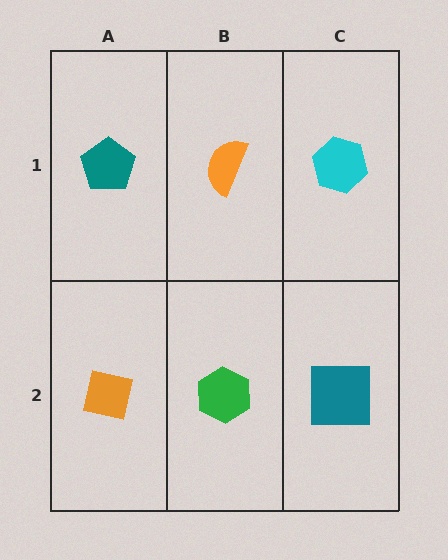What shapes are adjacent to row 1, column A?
An orange square (row 2, column A), an orange semicircle (row 1, column B).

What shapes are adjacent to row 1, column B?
A green hexagon (row 2, column B), a teal pentagon (row 1, column A), a cyan hexagon (row 1, column C).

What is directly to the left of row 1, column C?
An orange semicircle.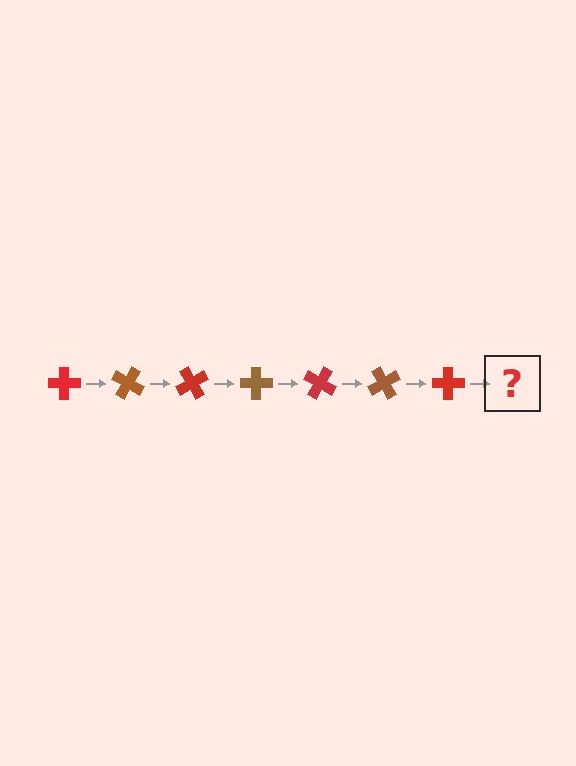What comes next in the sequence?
The next element should be a brown cross, rotated 210 degrees from the start.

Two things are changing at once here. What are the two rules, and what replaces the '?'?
The two rules are that it rotates 30 degrees each step and the color cycles through red and brown. The '?' should be a brown cross, rotated 210 degrees from the start.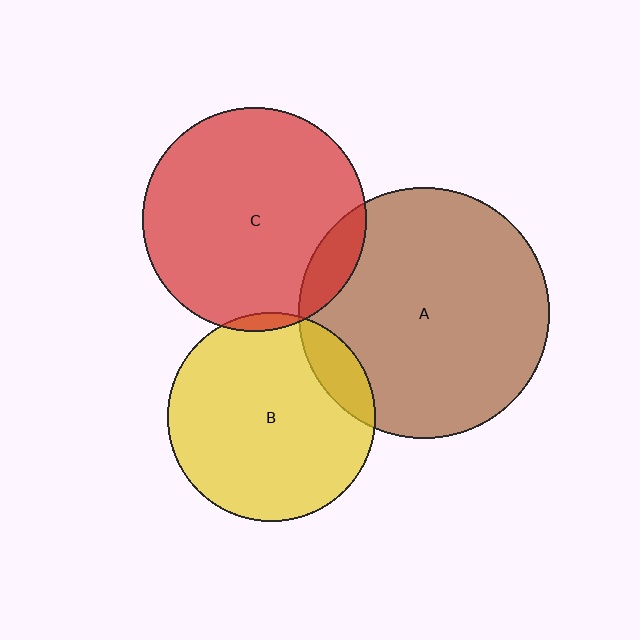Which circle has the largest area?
Circle A (brown).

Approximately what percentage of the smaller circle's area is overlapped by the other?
Approximately 5%.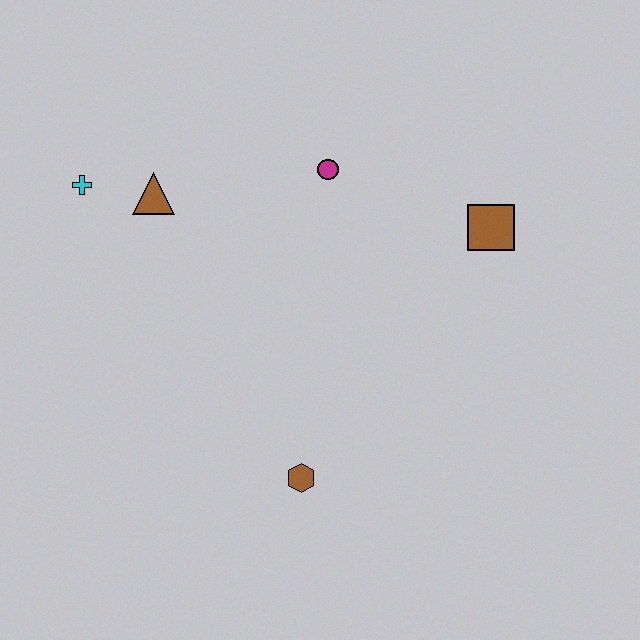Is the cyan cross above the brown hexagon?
Yes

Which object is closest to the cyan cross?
The brown triangle is closest to the cyan cross.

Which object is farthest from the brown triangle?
The brown square is farthest from the brown triangle.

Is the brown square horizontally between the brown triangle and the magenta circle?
No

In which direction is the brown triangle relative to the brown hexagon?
The brown triangle is above the brown hexagon.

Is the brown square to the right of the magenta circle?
Yes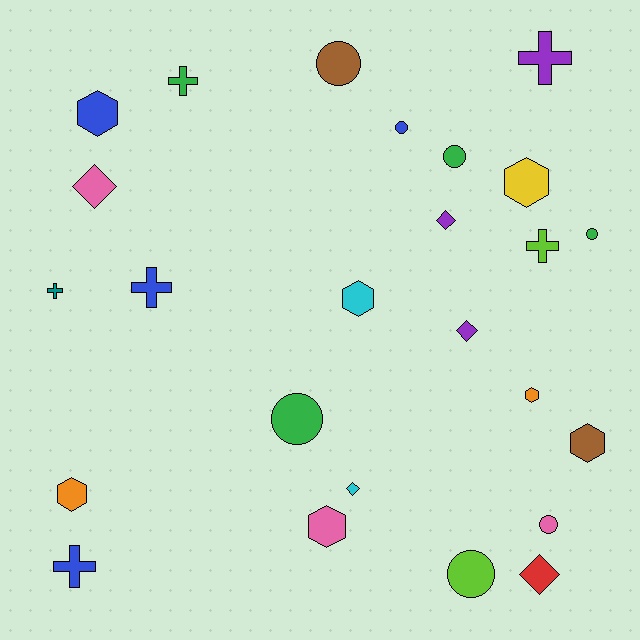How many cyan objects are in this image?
There are 2 cyan objects.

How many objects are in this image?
There are 25 objects.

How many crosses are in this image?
There are 6 crosses.